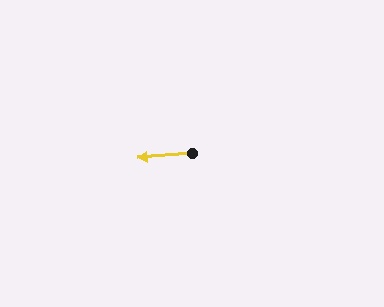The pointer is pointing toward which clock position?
Roughly 9 o'clock.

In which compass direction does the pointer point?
West.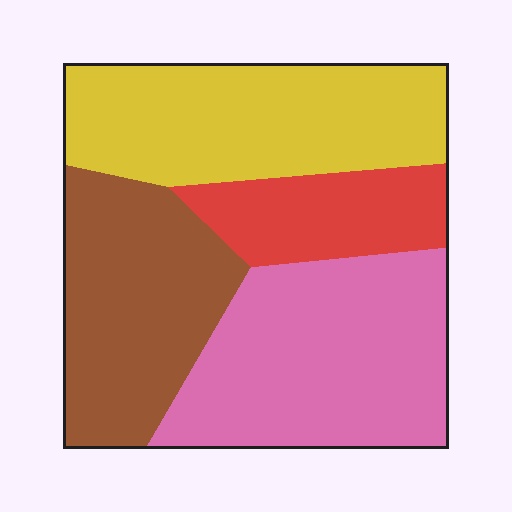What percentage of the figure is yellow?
Yellow takes up between a quarter and a half of the figure.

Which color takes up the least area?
Red, at roughly 15%.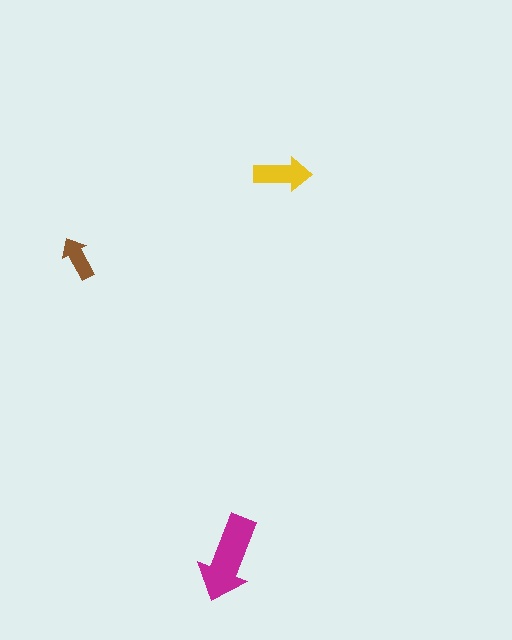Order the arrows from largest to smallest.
the magenta one, the yellow one, the brown one.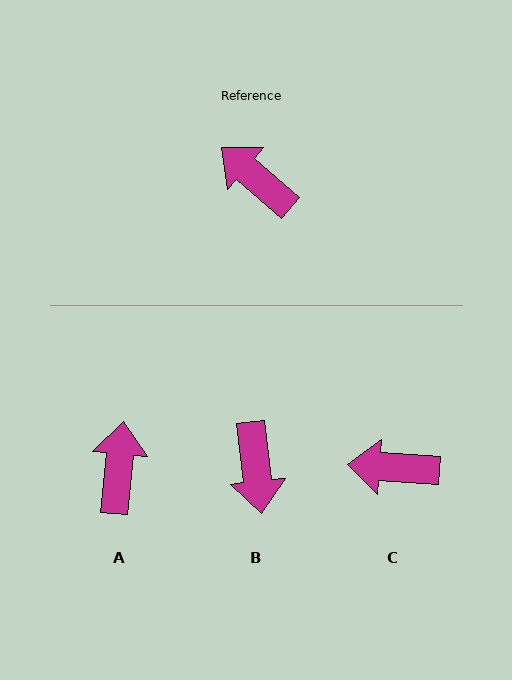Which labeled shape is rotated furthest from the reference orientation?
B, about 137 degrees away.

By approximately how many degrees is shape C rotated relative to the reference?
Approximately 37 degrees counter-clockwise.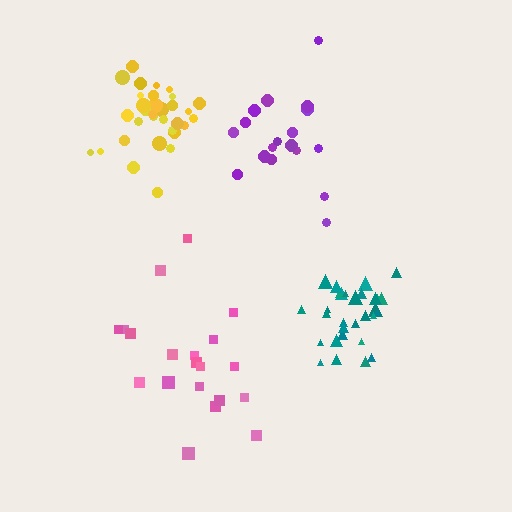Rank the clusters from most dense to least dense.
yellow, teal, pink, purple.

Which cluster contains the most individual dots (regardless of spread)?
Yellow (34).